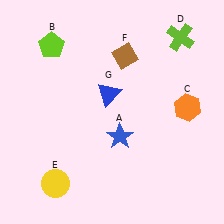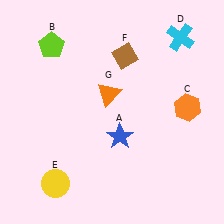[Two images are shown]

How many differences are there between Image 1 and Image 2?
There are 2 differences between the two images.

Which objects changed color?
D changed from lime to cyan. G changed from blue to orange.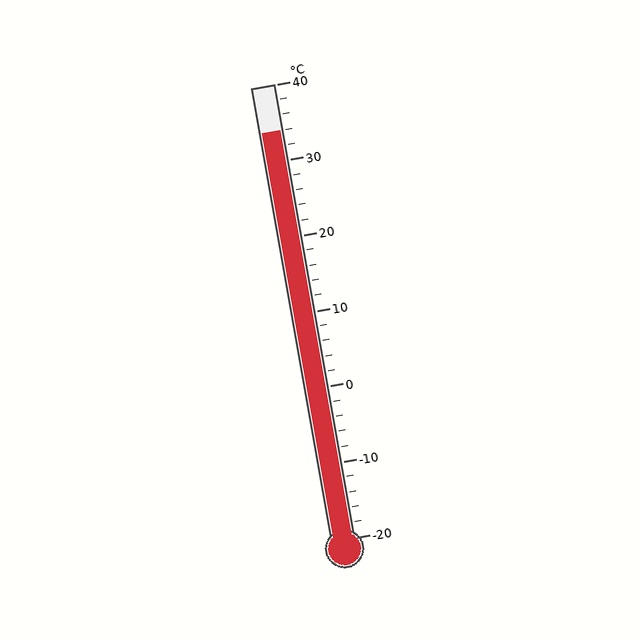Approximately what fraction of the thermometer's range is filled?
The thermometer is filled to approximately 90% of its range.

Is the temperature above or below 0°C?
The temperature is above 0°C.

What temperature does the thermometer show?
The thermometer shows approximately 34°C.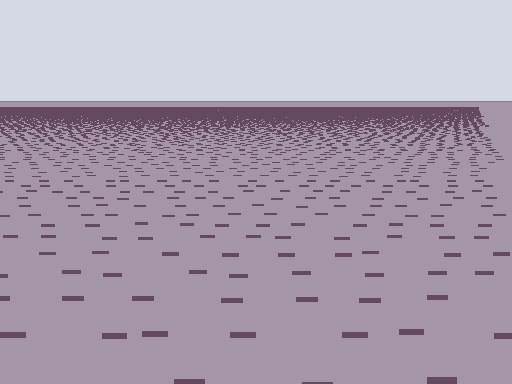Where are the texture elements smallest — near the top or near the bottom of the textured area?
Near the top.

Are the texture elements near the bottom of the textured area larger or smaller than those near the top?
Larger. Near the bottom, elements are closer to the viewer and appear at a bigger on-screen size.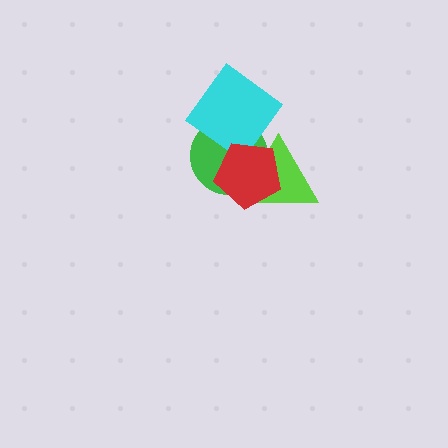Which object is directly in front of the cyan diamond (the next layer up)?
The lime triangle is directly in front of the cyan diamond.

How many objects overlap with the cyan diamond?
3 objects overlap with the cyan diamond.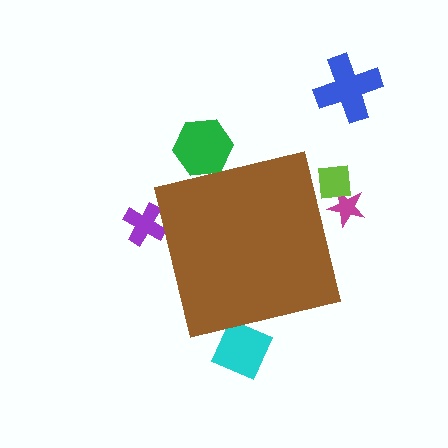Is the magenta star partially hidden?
Yes, the magenta star is partially hidden behind the brown square.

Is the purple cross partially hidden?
Yes, the purple cross is partially hidden behind the brown square.